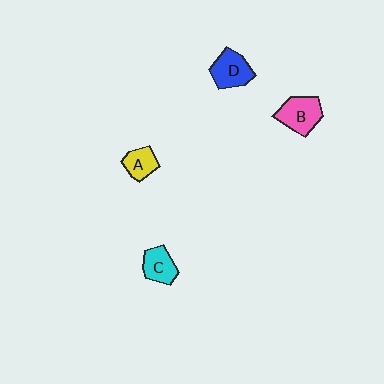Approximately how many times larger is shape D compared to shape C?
Approximately 1.2 times.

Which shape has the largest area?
Shape B (pink).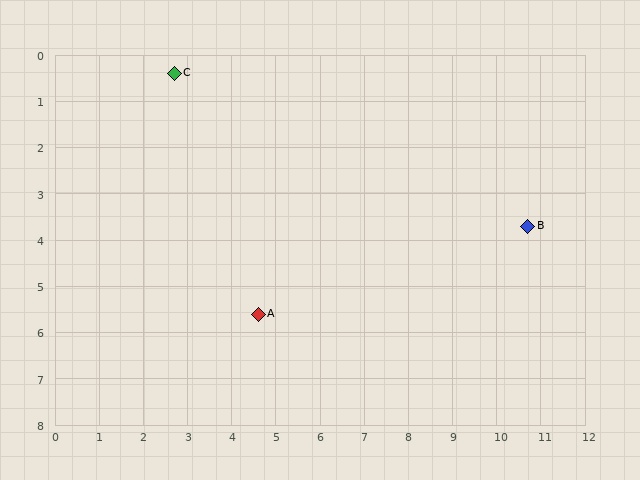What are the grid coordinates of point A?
Point A is at approximately (4.6, 5.6).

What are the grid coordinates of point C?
Point C is at approximately (2.7, 0.4).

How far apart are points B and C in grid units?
Points B and C are about 8.7 grid units apart.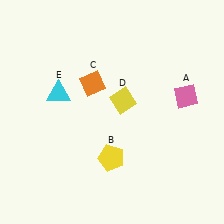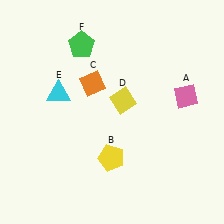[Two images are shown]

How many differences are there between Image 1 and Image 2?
There is 1 difference between the two images.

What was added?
A green pentagon (F) was added in Image 2.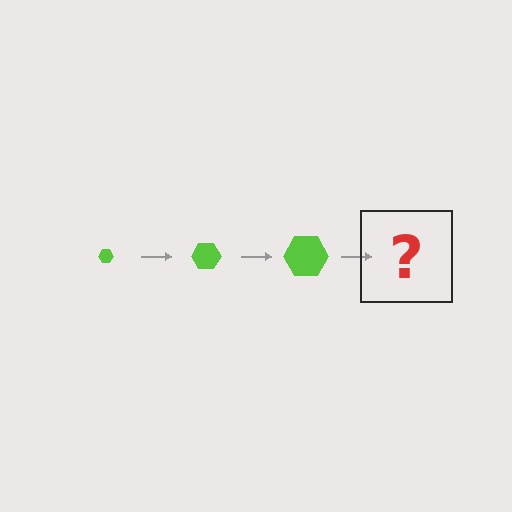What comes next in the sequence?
The next element should be a lime hexagon, larger than the previous one.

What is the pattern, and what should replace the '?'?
The pattern is that the hexagon gets progressively larger each step. The '?' should be a lime hexagon, larger than the previous one.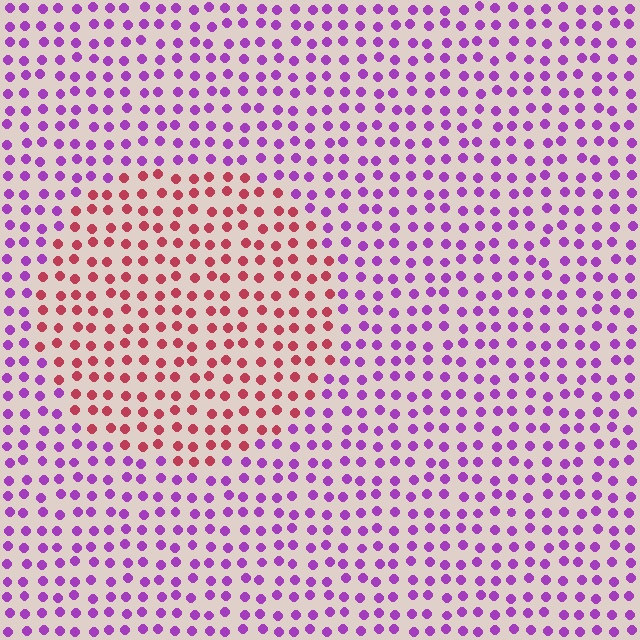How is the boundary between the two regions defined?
The boundary is defined purely by a slight shift in hue (about 60 degrees). Spacing, size, and orientation are identical on both sides.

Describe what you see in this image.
The image is filled with small purple elements in a uniform arrangement. A circle-shaped region is visible where the elements are tinted to a slightly different hue, forming a subtle color boundary.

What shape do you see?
I see a circle.